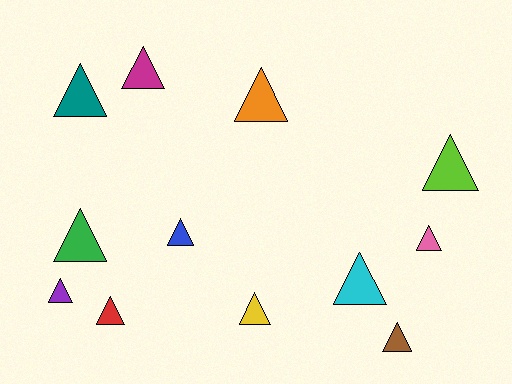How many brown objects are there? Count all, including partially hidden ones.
There is 1 brown object.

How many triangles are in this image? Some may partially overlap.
There are 12 triangles.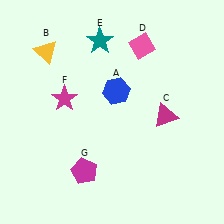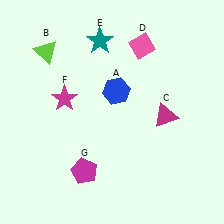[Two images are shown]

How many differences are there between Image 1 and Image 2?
There is 1 difference between the two images.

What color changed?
The triangle (B) changed from yellow in Image 1 to lime in Image 2.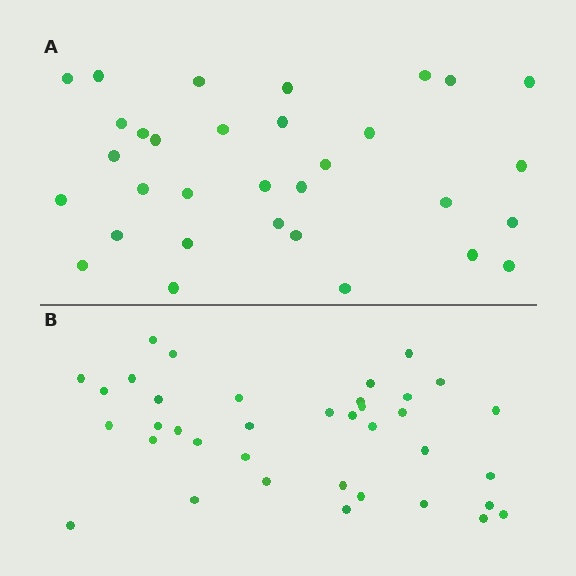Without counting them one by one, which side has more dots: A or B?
Region B (the bottom region) has more dots.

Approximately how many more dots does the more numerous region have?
Region B has about 5 more dots than region A.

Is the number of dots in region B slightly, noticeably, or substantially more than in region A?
Region B has only slightly more — the two regions are fairly close. The ratio is roughly 1.2 to 1.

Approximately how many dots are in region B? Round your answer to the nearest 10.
About 40 dots. (The exact count is 37, which rounds to 40.)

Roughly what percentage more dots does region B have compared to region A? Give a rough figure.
About 15% more.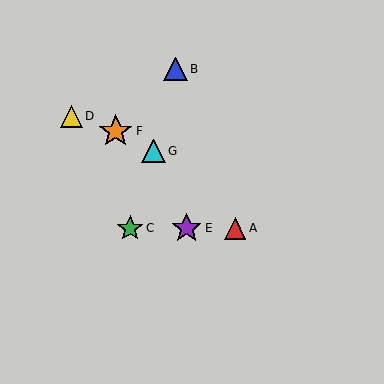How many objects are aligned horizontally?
3 objects (A, C, E) are aligned horizontally.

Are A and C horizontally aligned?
Yes, both are at y≈228.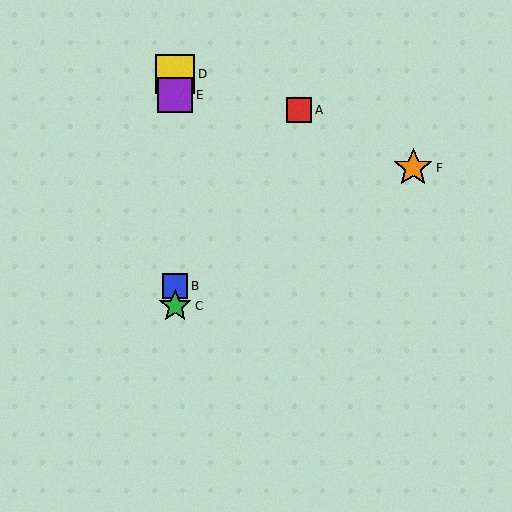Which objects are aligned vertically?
Objects B, C, D, E are aligned vertically.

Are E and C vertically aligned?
Yes, both are at x≈175.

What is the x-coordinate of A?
Object A is at x≈299.